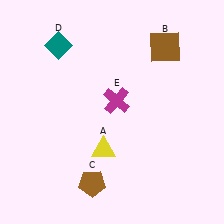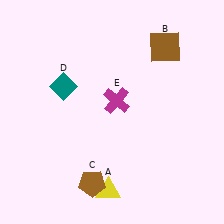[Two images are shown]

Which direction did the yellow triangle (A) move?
The yellow triangle (A) moved down.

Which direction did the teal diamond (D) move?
The teal diamond (D) moved down.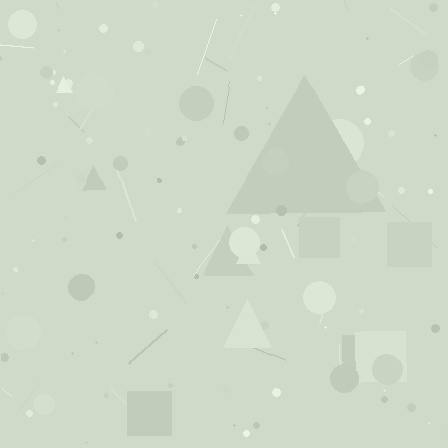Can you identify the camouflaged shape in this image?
The camouflaged shape is a triangle.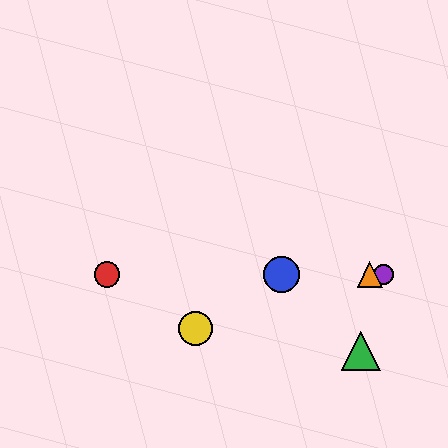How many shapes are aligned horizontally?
4 shapes (the red circle, the blue circle, the purple circle, the orange triangle) are aligned horizontally.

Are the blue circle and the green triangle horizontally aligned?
No, the blue circle is at y≈275 and the green triangle is at y≈351.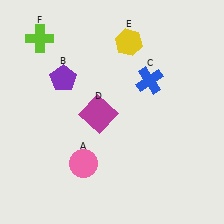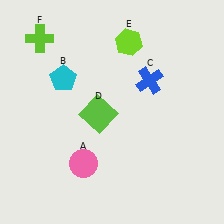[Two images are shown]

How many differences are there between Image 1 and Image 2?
There are 3 differences between the two images.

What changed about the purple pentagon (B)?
In Image 1, B is purple. In Image 2, it changed to cyan.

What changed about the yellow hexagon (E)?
In Image 1, E is yellow. In Image 2, it changed to lime.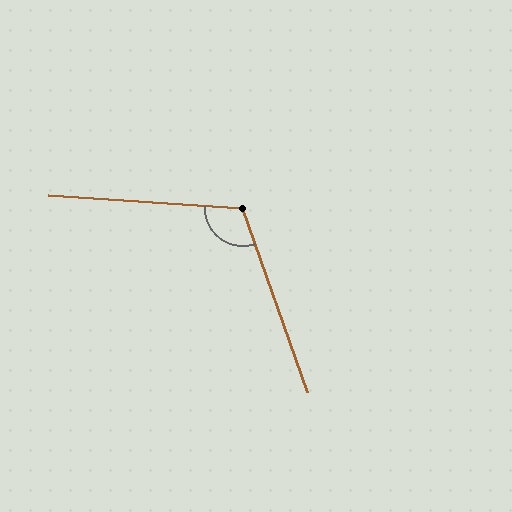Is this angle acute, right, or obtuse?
It is obtuse.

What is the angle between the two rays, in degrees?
Approximately 113 degrees.